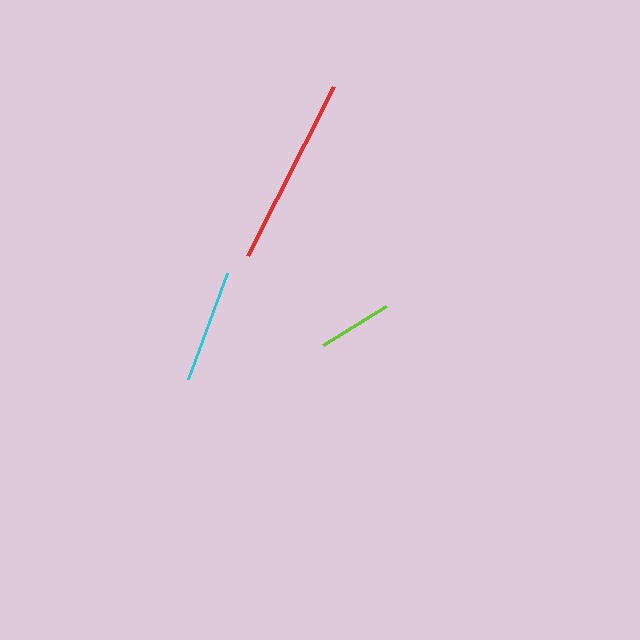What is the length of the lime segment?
The lime segment is approximately 74 pixels long.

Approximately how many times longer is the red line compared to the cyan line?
The red line is approximately 1.7 times the length of the cyan line.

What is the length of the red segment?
The red segment is approximately 189 pixels long.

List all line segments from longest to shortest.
From longest to shortest: red, cyan, lime.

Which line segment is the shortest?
The lime line is the shortest at approximately 74 pixels.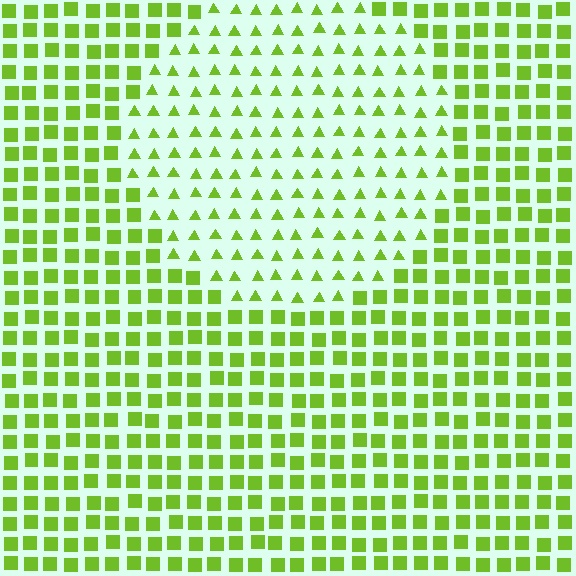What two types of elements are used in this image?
The image uses triangles inside the circle region and squares outside it.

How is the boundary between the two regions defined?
The boundary is defined by a change in element shape: triangles inside vs. squares outside. All elements share the same color and spacing.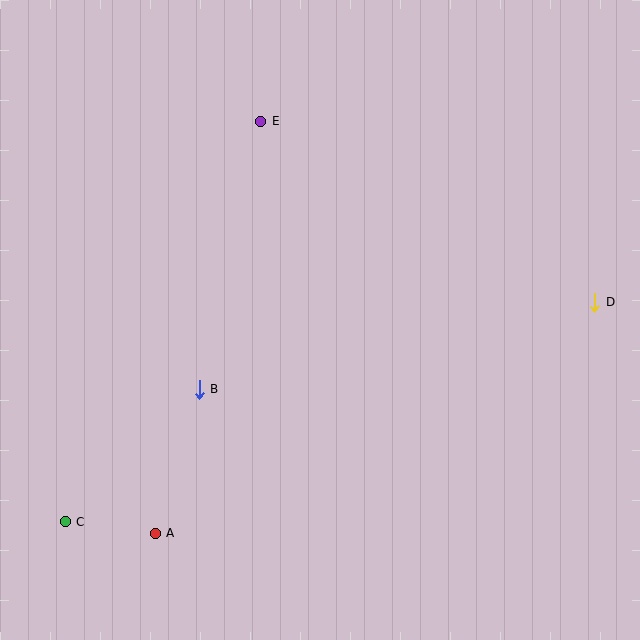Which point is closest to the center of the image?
Point B at (199, 389) is closest to the center.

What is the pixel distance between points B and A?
The distance between B and A is 151 pixels.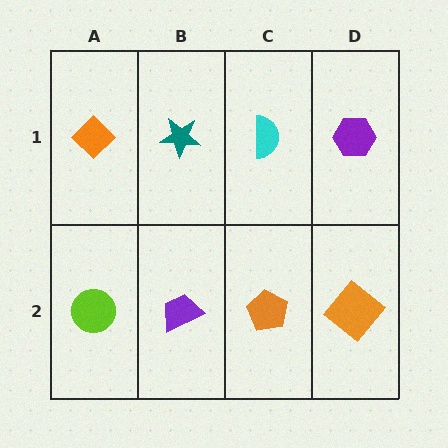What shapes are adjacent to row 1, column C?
An orange pentagon (row 2, column C), a teal star (row 1, column B), a purple hexagon (row 1, column D).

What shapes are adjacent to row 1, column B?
A purple trapezoid (row 2, column B), an orange diamond (row 1, column A), a cyan semicircle (row 1, column C).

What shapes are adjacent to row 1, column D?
An orange diamond (row 2, column D), a cyan semicircle (row 1, column C).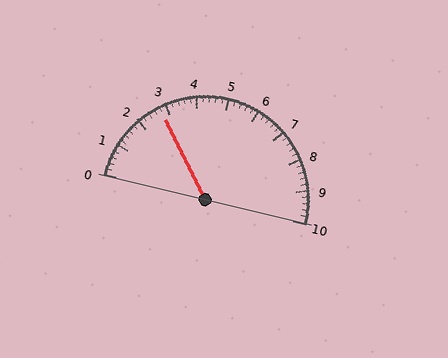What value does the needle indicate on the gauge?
The needle indicates approximately 2.8.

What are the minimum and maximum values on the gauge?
The gauge ranges from 0 to 10.